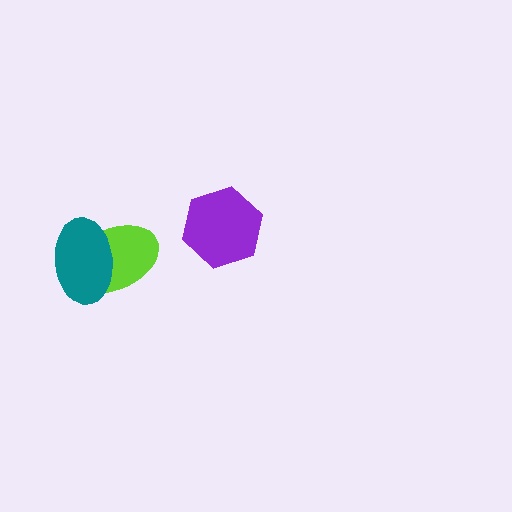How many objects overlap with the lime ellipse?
1 object overlaps with the lime ellipse.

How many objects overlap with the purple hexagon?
0 objects overlap with the purple hexagon.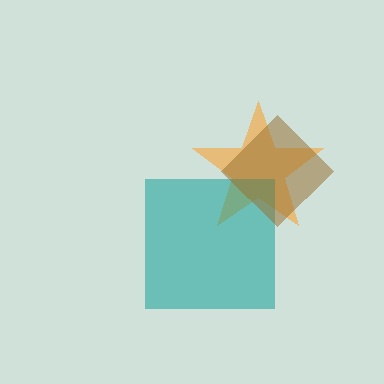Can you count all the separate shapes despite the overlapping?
Yes, there are 3 separate shapes.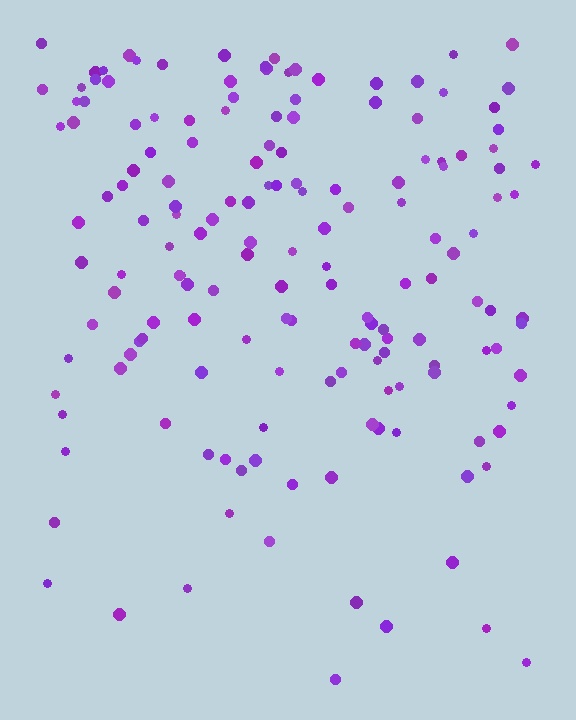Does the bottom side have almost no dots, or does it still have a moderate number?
Still a moderate number, just noticeably fewer than the top.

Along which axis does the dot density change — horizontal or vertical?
Vertical.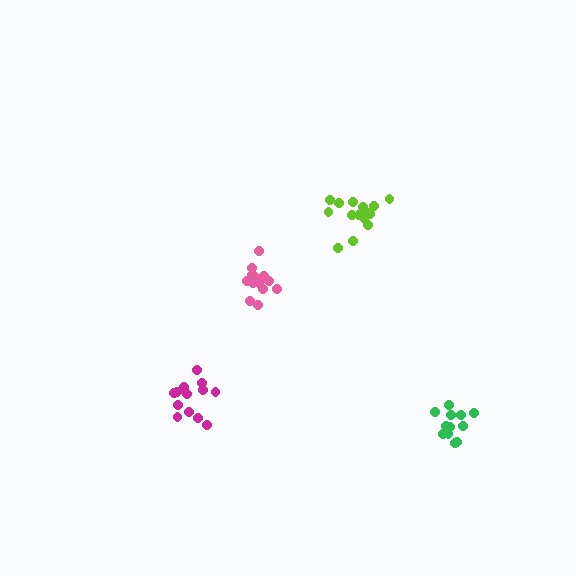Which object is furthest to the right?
The green cluster is rightmost.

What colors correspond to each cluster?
The clusters are colored: lime, green, magenta, pink.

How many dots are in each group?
Group 1: 16 dots, Group 2: 12 dots, Group 3: 14 dots, Group 4: 13 dots (55 total).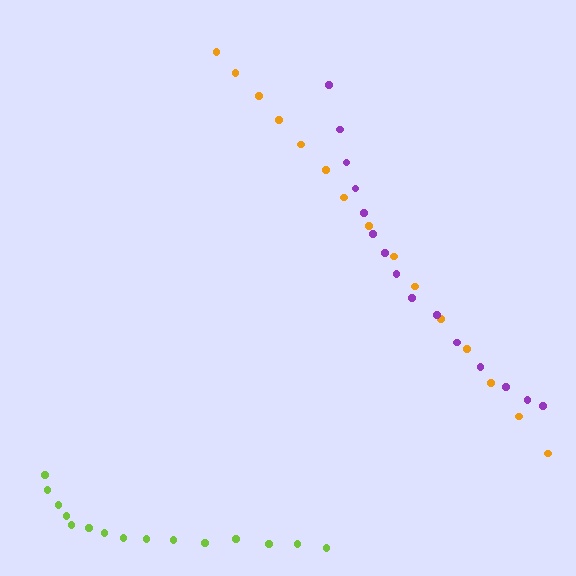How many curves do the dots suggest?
There are 3 distinct paths.